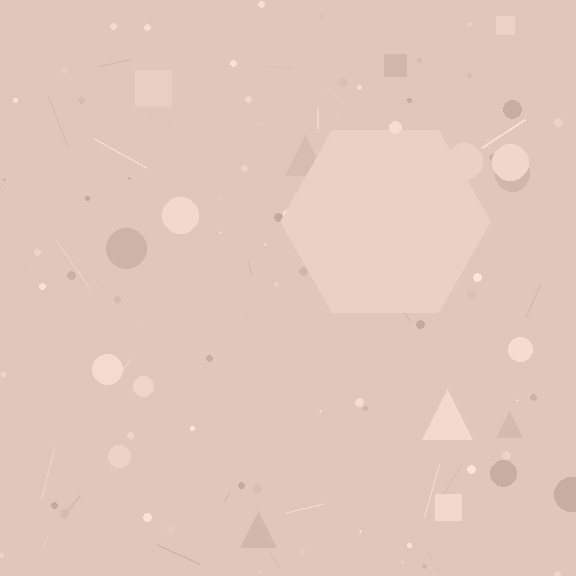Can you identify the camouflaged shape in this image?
The camouflaged shape is a hexagon.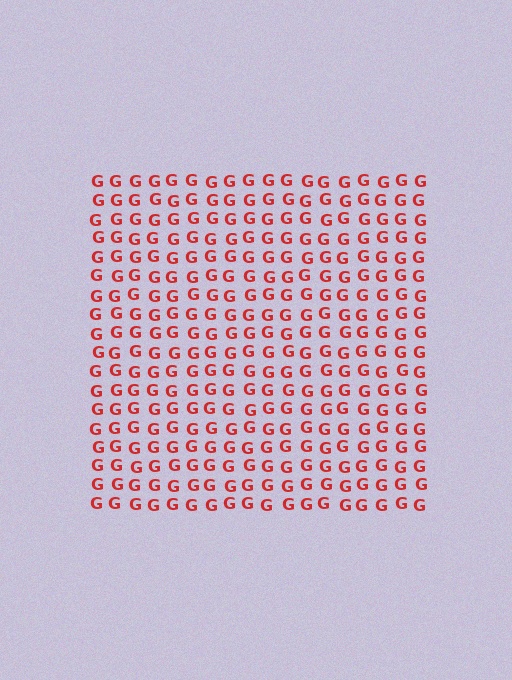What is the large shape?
The large shape is a square.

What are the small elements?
The small elements are letter G's.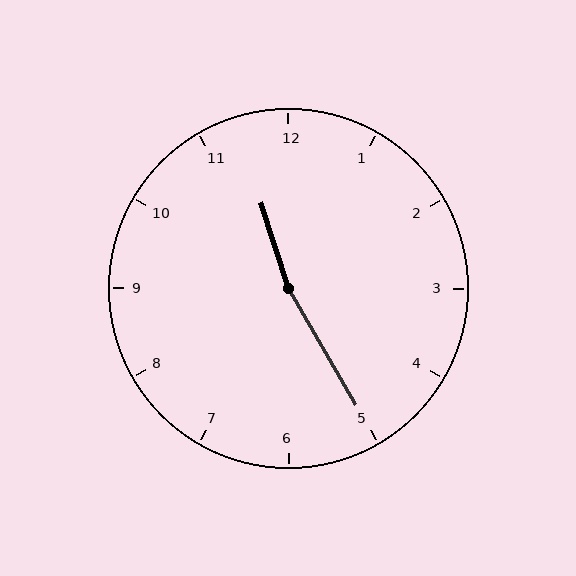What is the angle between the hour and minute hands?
Approximately 168 degrees.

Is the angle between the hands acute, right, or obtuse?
It is obtuse.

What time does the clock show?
11:25.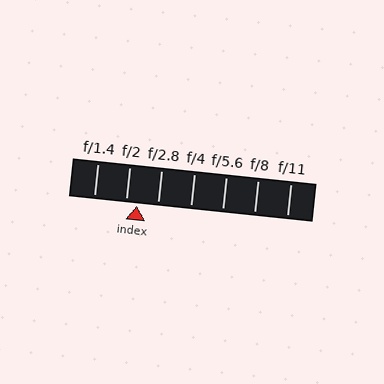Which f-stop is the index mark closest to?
The index mark is closest to f/2.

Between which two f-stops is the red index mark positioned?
The index mark is between f/2 and f/2.8.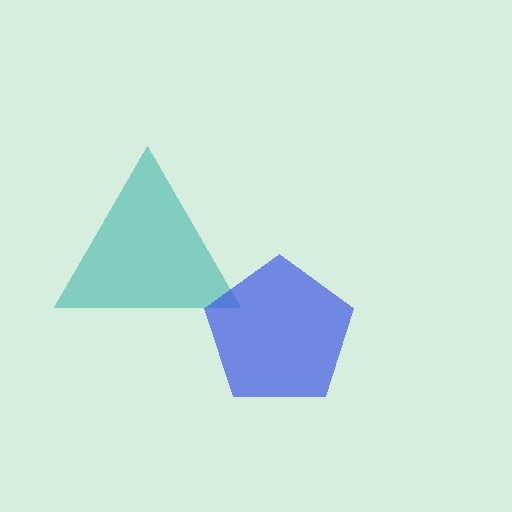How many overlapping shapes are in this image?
There are 2 overlapping shapes in the image.